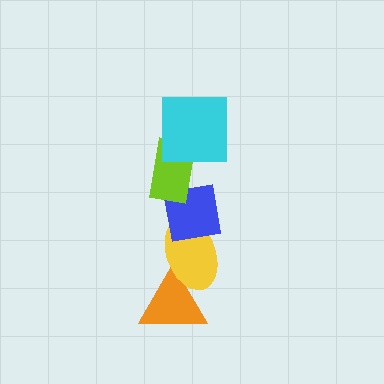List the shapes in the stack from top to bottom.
From top to bottom: the cyan square, the lime rectangle, the blue square, the yellow ellipse, the orange triangle.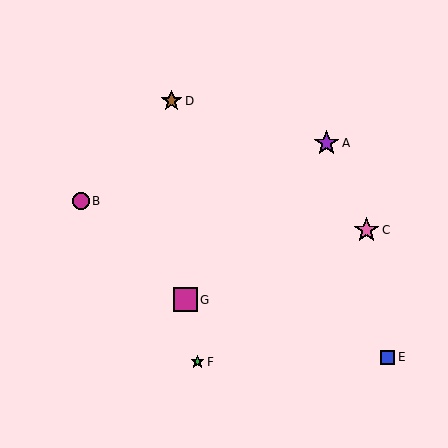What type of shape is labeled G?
Shape G is a magenta square.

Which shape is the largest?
The purple star (labeled A) is the largest.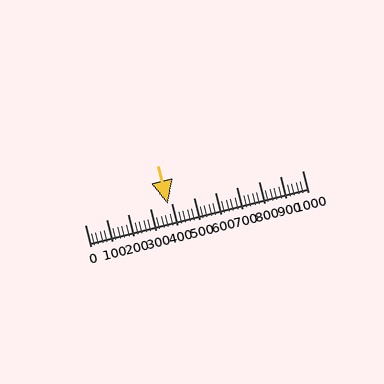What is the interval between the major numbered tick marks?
The major tick marks are spaced 100 units apart.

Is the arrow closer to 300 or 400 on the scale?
The arrow is closer to 400.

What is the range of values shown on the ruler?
The ruler shows values from 0 to 1000.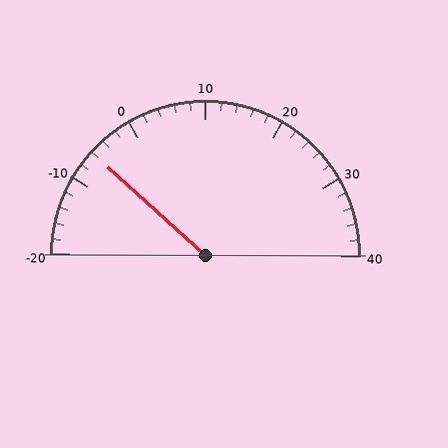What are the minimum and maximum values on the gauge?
The gauge ranges from -20 to 40.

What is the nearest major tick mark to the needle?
The nearest major tick mark is -10.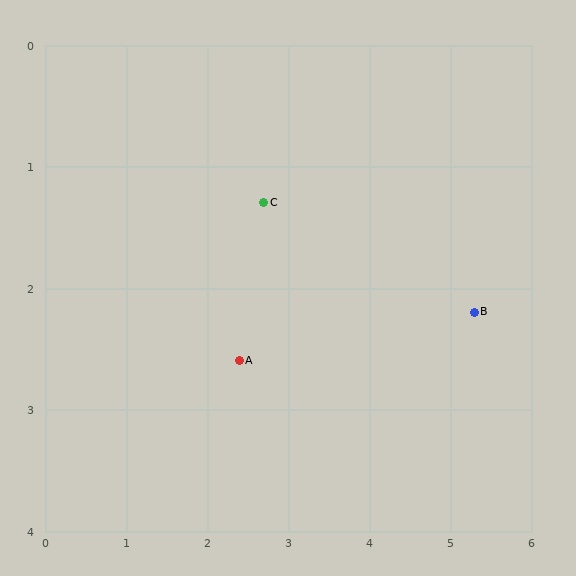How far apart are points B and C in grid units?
Points B and C are about 2.8 grid units apart.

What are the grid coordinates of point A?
Point A is at approximately (2.4, 2.6).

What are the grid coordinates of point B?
Point B is at approximately (5.3, 2.2).